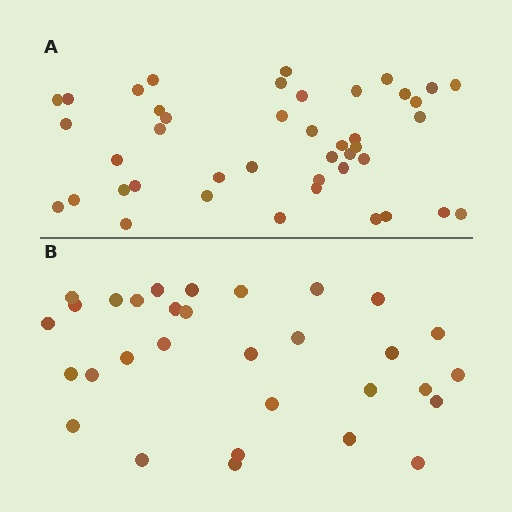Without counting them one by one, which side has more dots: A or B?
Region A (the top region) has more dots.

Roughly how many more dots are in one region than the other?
Region A has roughly 12 or so more dots than region B.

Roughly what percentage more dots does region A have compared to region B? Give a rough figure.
About 40% more.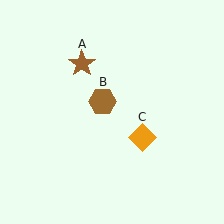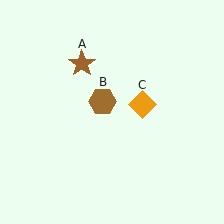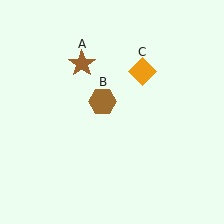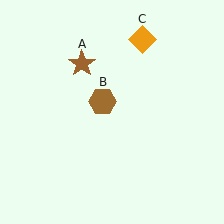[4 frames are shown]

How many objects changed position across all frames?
1 object changed position: orange diamond (object C).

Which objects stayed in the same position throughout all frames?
Brown star (object A) and brown hexagon (object B) remained stationary.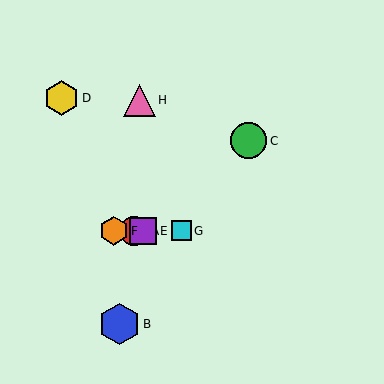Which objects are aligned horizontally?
Objects A, E, F, G are aligned horizontally.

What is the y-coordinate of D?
Object D is at y≈98.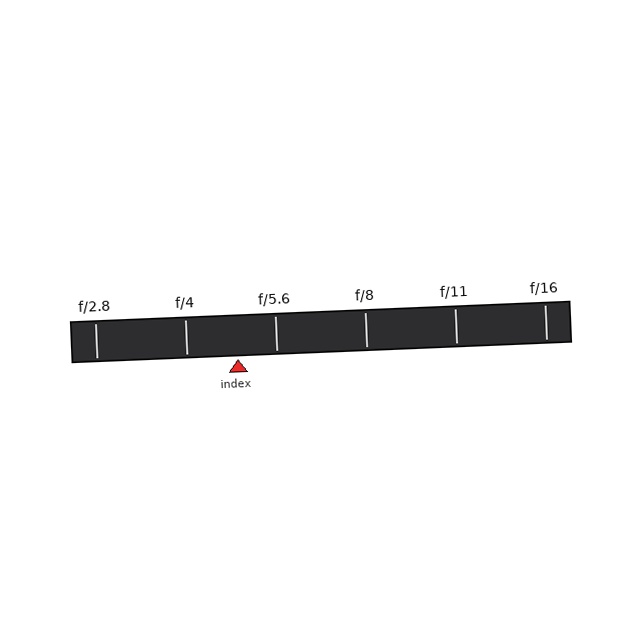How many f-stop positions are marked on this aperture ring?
There are 6 f-stop positions marked.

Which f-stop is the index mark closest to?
The index mark is closest to f/5.6.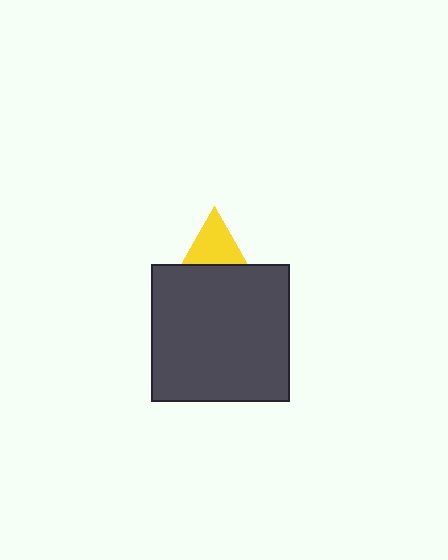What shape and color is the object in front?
The object in front is a dark gray square.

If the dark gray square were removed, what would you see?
You would see the complete yellow triangle.